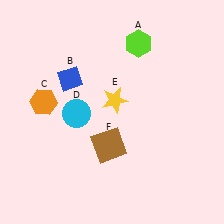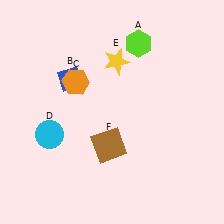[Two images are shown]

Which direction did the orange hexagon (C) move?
The orange hexagon (C) moved right.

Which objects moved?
The objects that moved are: the orange hexagon (C), the cyan circle (D), the yellow star (E).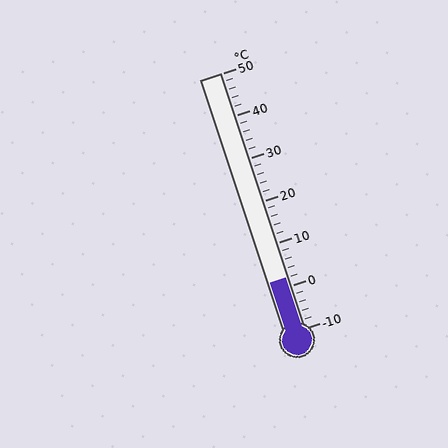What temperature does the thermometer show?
The thermometer shows approximately 2°C.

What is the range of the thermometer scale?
The thermometer scale ranges from -10°C to 50°C.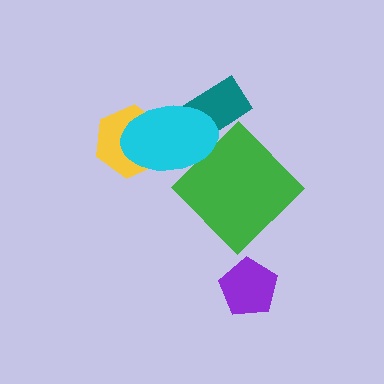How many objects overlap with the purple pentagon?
0 objects overlap with the purple pentagon.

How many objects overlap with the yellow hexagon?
1 object overlaps with the yellow hexagon.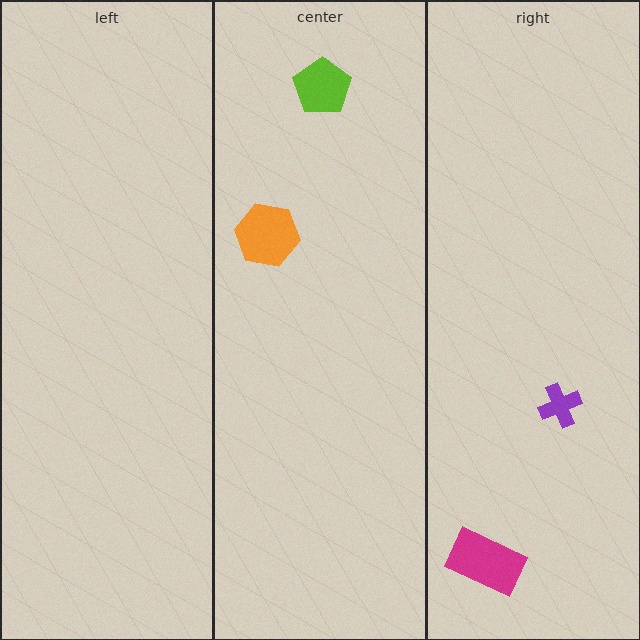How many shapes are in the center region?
2.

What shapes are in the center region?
The orange hexagon, the lime pentagon.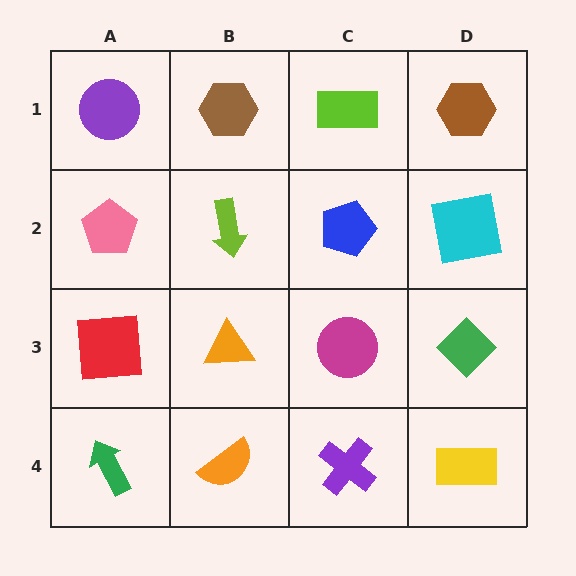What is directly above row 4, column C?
A magenta circle.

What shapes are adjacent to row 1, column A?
A pink pentagon (row 2, column A), a brown hexagon (row 1, column B).